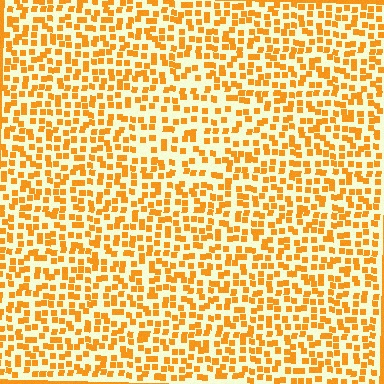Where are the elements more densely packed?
The elements are more densely packed outside the diamond boundary.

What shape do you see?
I see a diamond.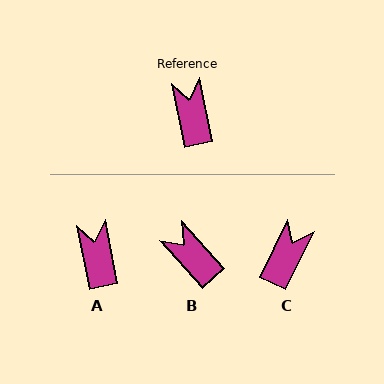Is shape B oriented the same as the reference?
No, it is off by about 31 degrees.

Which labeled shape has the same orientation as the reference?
A.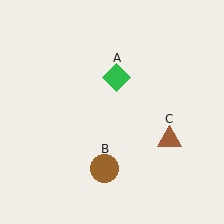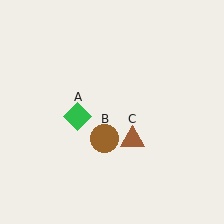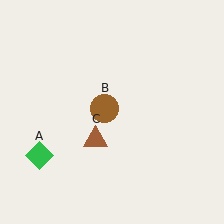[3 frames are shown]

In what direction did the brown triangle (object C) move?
The brown triangle (object C) moved left.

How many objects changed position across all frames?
3 objects changed position: green diamond (object A), brown circle (object B), brown triangle (object C).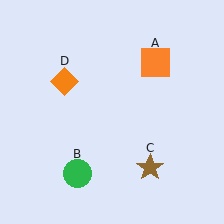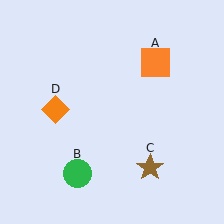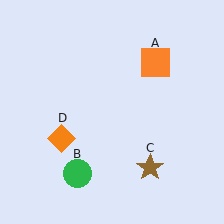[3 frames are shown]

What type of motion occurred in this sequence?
The orange diamond (object D) rotated counterclockwise around the center of the scene.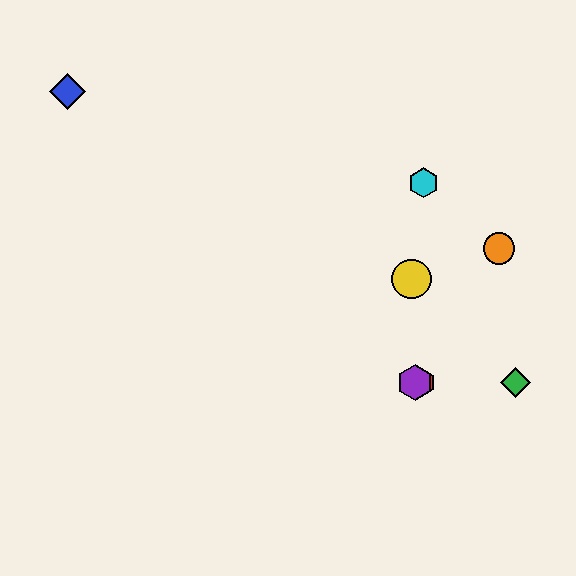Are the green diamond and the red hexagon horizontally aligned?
Yes, both are at y≈383.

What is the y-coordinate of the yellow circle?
The yellow circle is at y≈279.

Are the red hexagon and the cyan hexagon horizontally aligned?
No, the red hexagon is at y≈383 and the cyan hexagon is at y≈183.